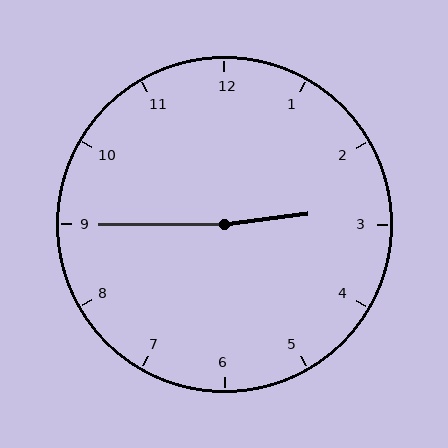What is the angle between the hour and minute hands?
Approximately 172 degrees.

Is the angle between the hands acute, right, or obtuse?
It is obtuse.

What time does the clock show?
2:45.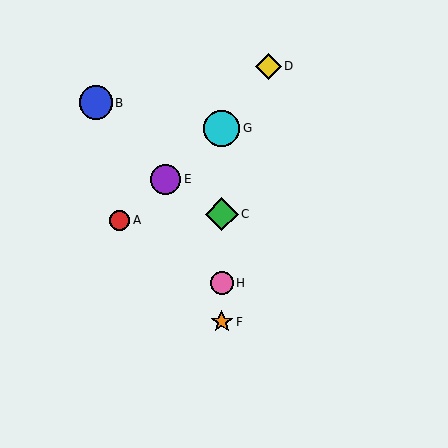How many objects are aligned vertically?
4 objects (C, F, G, H) are aligned vertically.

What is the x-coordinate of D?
Object D is at x≈268.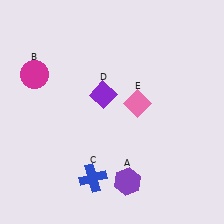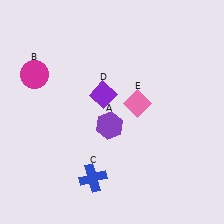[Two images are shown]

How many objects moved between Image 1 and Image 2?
1 object moved between the two images.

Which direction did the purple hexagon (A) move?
The purple hexagon (A) moved up.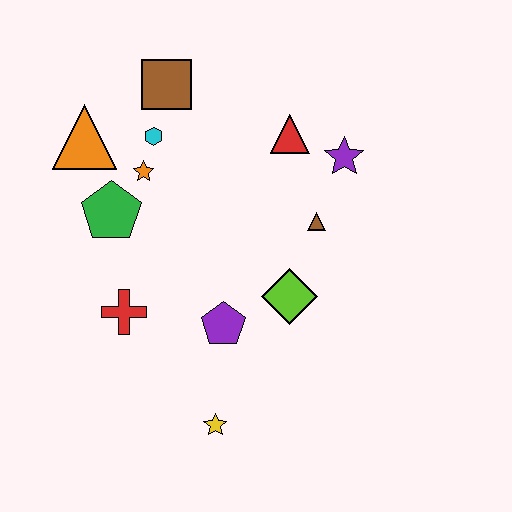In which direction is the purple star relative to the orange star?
The purple star is to the right of the orange star.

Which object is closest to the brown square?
The cyan hexagon is closest to the brown square.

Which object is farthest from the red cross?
The purple star is farthest from the red cross.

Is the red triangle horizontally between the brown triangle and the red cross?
Yes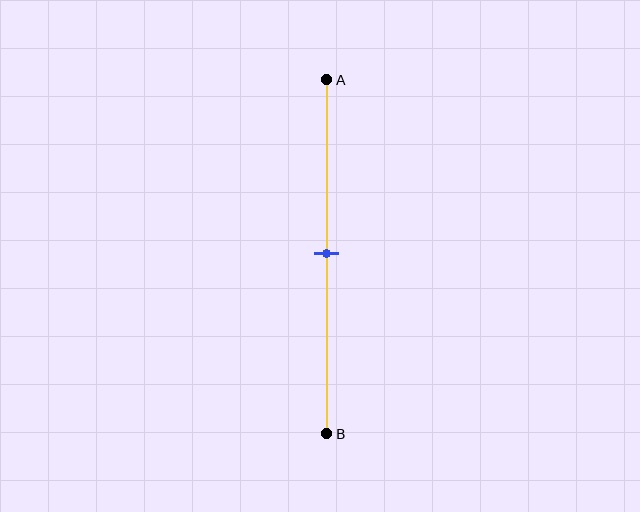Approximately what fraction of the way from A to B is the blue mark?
The blue mark is approximately 50% of the way from A to B.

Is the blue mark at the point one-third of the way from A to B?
No, the mark is at about 50% from A, not at the 33% one-third point.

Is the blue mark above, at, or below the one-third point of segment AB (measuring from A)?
The blue mark is below the one-third point of segment AB.